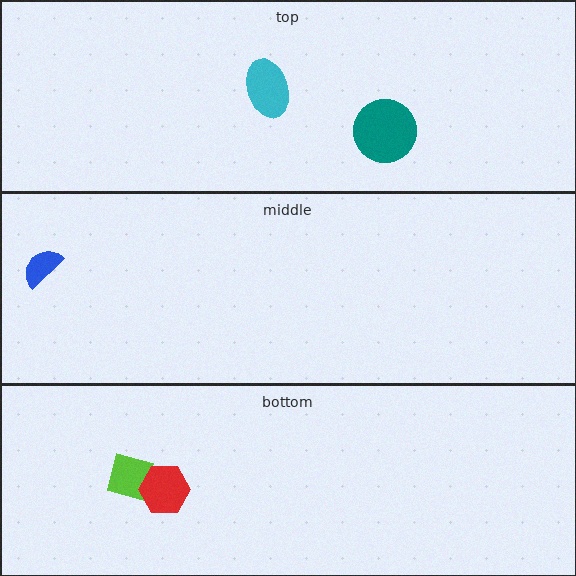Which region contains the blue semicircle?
The middle region.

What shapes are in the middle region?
The blue semicircle.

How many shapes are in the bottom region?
2.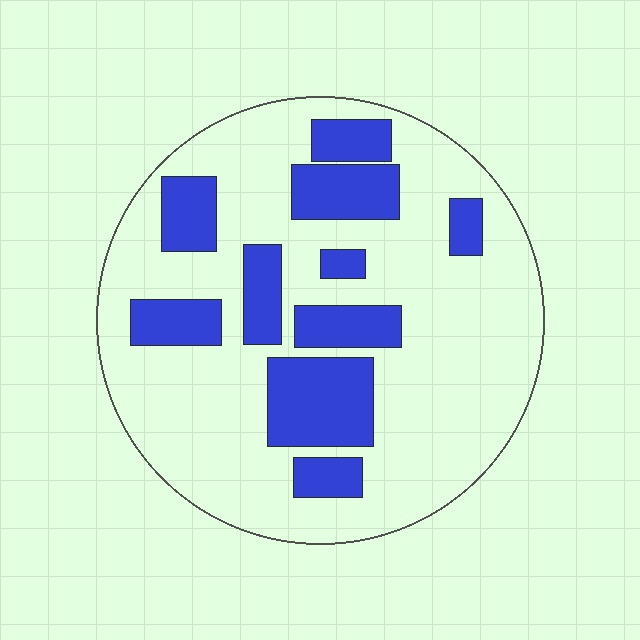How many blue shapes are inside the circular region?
10.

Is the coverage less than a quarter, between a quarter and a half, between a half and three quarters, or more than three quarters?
Between a quarter and a half.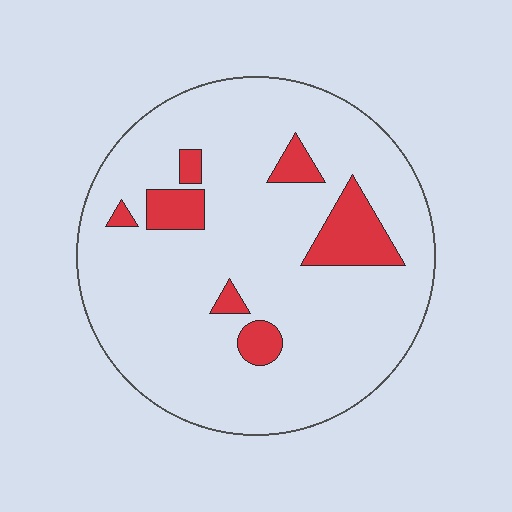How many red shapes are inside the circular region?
7.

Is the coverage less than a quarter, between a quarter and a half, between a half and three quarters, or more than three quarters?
Less than a quarter.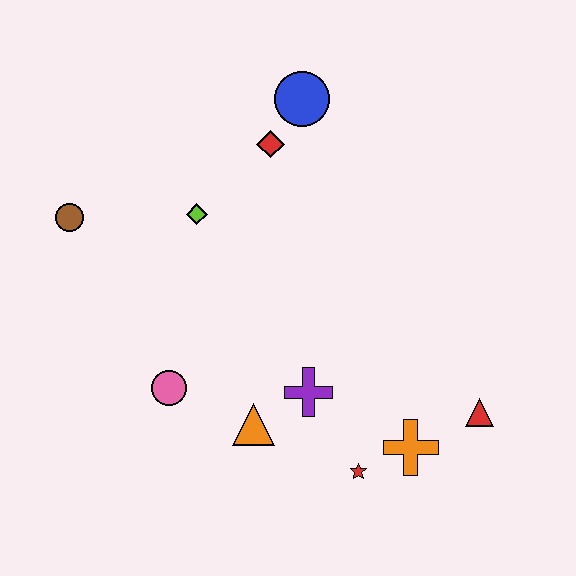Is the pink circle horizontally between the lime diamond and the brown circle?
Yes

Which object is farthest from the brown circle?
The red triangle is farthest from the brown circle.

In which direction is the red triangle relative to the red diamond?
The red triangle is below the red diamond.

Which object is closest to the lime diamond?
The red diamond is closest to the lime diamond.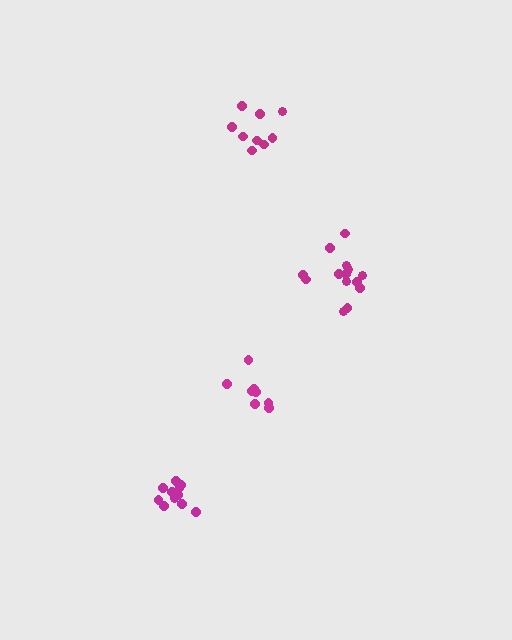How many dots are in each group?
Group 1: 8 dots, Group 2: 12 dots, Group 3: 9 dots, Group 4: 14 dots (43 total).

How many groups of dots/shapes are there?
There are 4 groups.